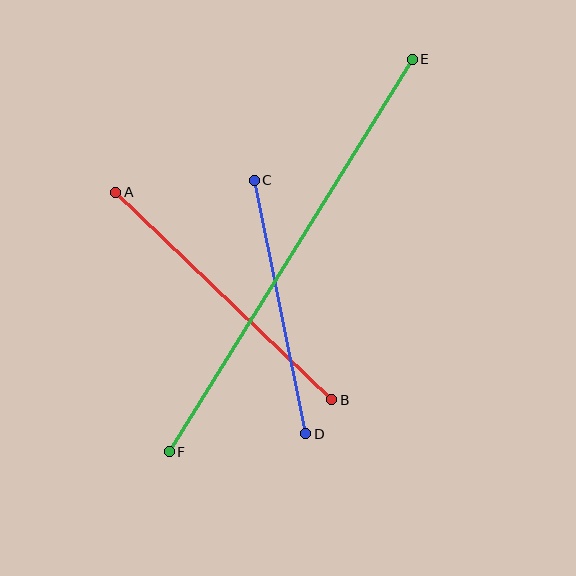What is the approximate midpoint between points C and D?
The midpoint is at approximately (280, 307) pixels.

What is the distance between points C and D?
The distance is approximately 258 pixels.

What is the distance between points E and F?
The distance is approximately 462 pixels.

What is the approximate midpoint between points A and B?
The midpoint is at approximately (224, 296) pixels.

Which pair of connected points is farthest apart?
Points E and F are farthest apart.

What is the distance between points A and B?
The distance is approximately 299 pixels.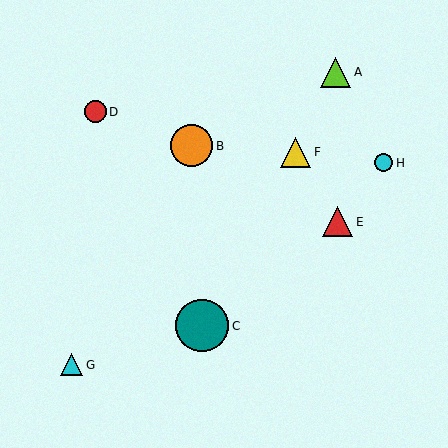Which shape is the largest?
The teal circle (labeled C) is the largest.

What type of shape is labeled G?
Shape G is a cyan triangle.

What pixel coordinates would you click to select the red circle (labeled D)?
Click at (95, 112) to select the red circle D.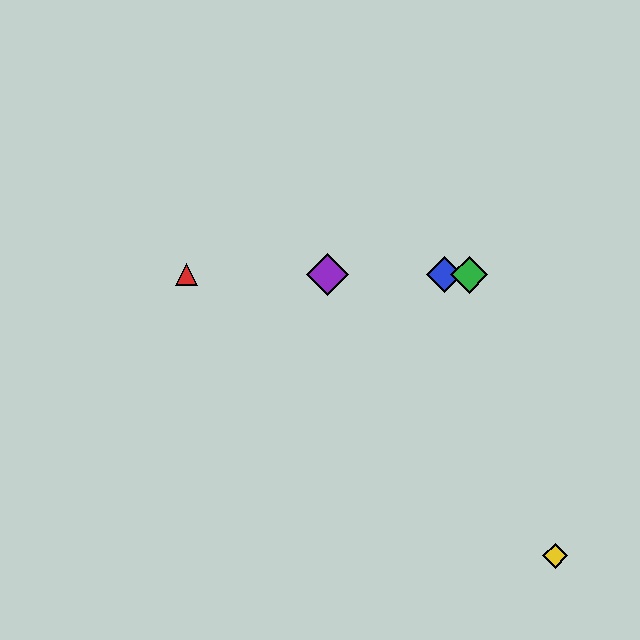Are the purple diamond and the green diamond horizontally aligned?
Yes, both are at y≈275.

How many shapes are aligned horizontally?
4 shapes (the red triangle, the blue diamond, the green diamond, the purple diamond) are aligned horizontally.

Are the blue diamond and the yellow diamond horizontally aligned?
No, the blue diamond is at y≈275 and the yellow diamond is at y≈556.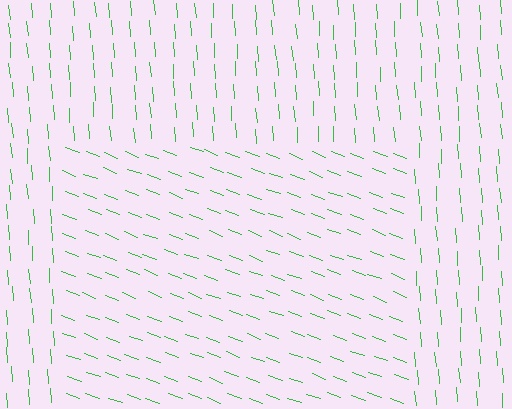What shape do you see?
I see a rectangle.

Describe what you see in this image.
The image is filled with small green line segments. A rectangle region in the image has lines oriented differently from the surrounding lines, creating a visible texture boundary.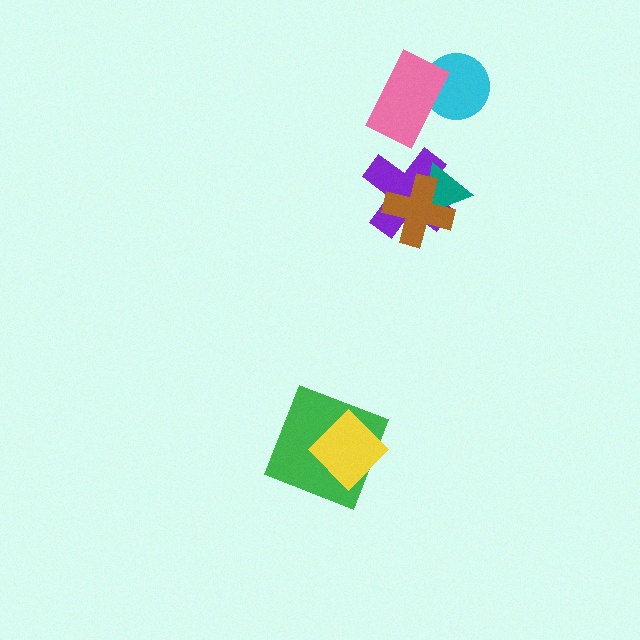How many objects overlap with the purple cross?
2 objects overlap with the purple cross.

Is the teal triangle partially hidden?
Yes, it is partially covered by another shape.